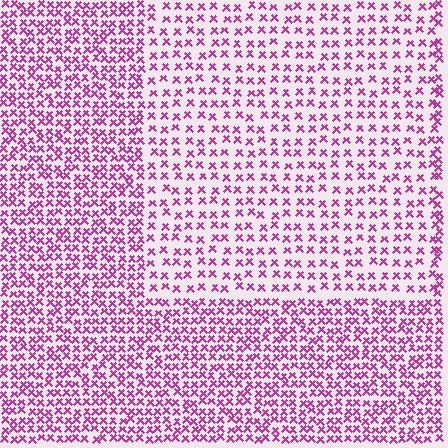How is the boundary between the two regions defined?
The boundary is defined by a change in element density (approximately 1.8x ratio). All elements are the same color, size, and shape.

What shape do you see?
I see a rectangle.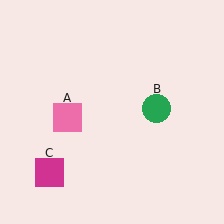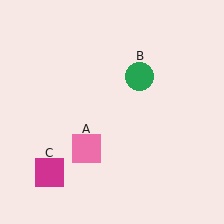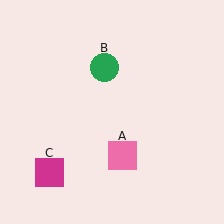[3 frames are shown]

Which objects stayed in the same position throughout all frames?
Magenta square (object C) remained stationary.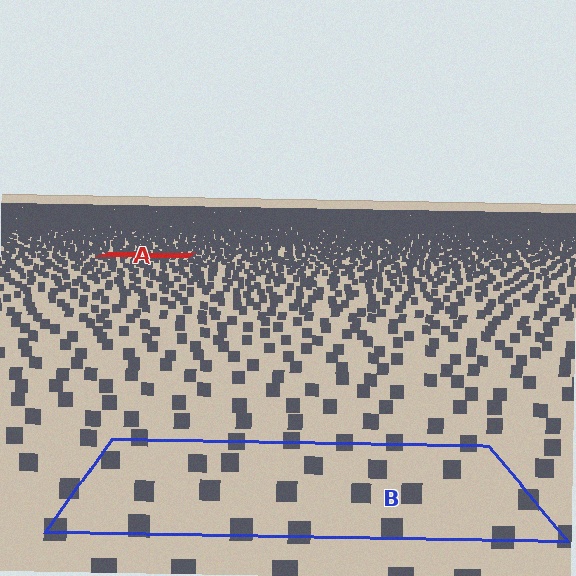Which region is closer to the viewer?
Region B is closer. The texture elements there are larger and more spread out.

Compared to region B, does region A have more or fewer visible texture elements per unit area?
Region A has more texture elements per unit area — they are packed more densely because it is farther away.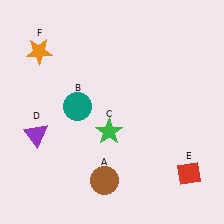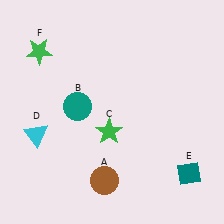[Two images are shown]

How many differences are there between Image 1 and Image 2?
There are 3 differences between the two images.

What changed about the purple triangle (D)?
In Image 1, D is purple. In Image 2, it changed to cyan.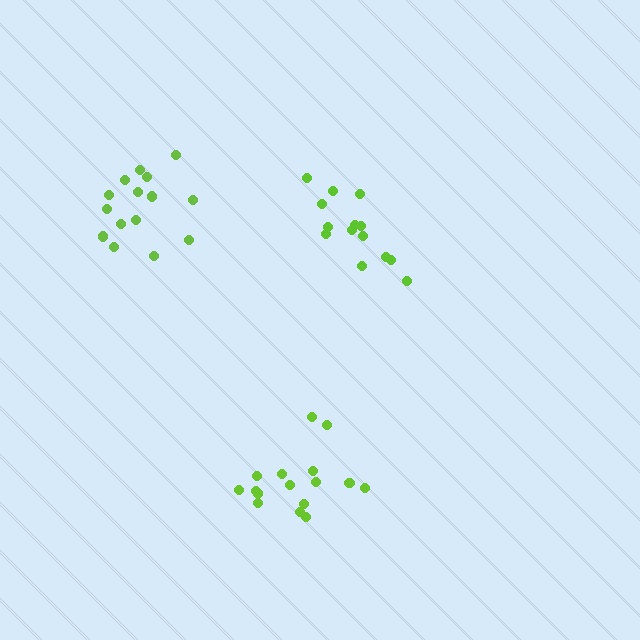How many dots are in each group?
Group 1: 16 dots, Group 2: 14 dots, Group 3: 15 dots (45 total).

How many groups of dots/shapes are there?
There are 3 groups.